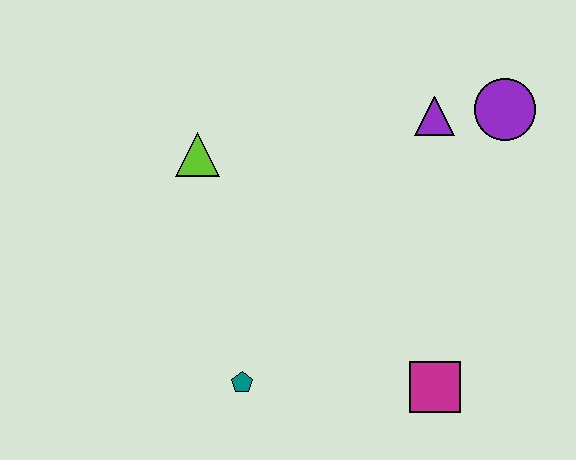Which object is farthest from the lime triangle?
The magenta square is farthest from the lime triangle.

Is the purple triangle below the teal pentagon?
No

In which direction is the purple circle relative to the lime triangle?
The purple circle is to the right of the lime triangle.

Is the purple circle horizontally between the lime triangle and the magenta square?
No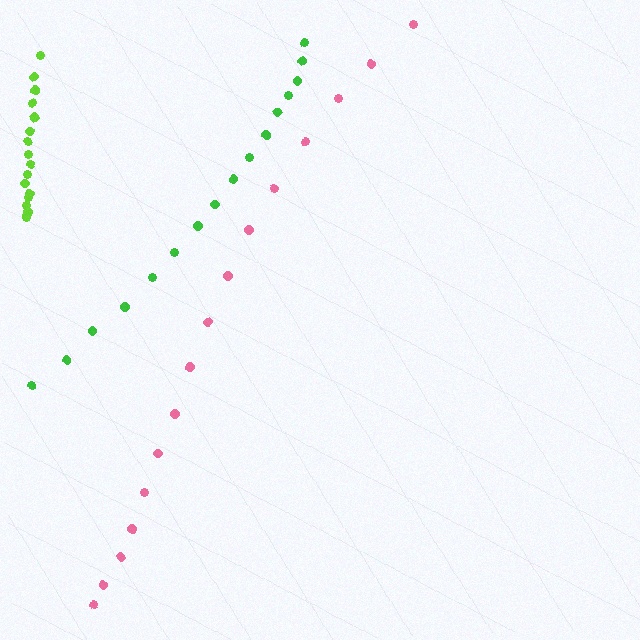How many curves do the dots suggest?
There are 3 distinct paths.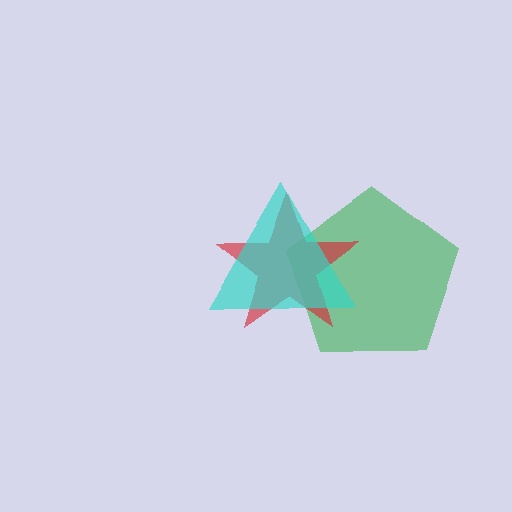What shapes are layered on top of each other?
The layered shapes are: a green pentagon, a red star, a cyan triangle.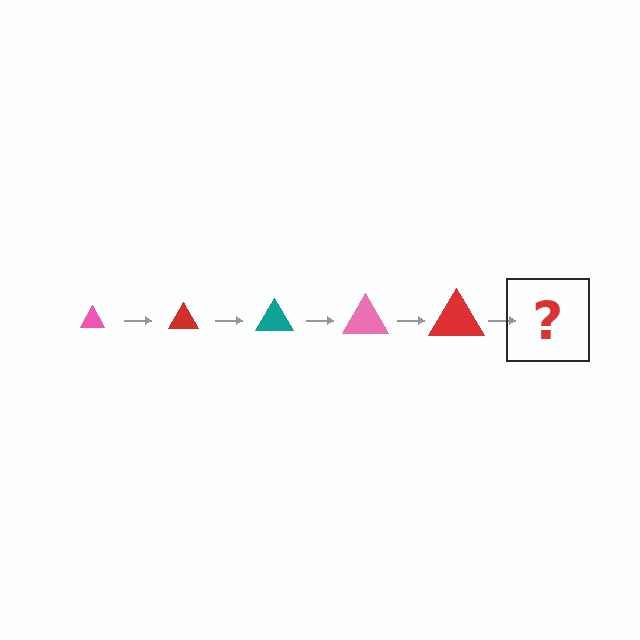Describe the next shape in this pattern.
It should be a teal triangle, larger than the previous one.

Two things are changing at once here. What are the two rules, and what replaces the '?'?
The two rules are that the triangle grows larger each step and the color cycles through pink, red, and teal. The '?' should be a teal triangle, larger than the previous one.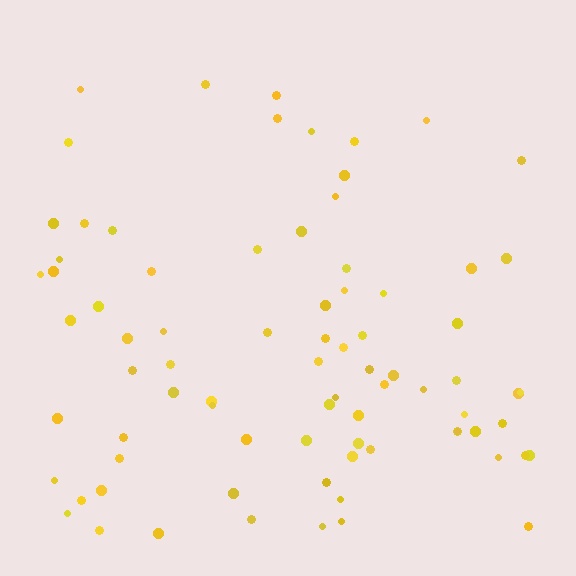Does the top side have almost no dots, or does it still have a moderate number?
Still a moderate number, just noticeably fewer than the bottom.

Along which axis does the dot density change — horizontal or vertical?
Vertical.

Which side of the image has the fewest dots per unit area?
The top.